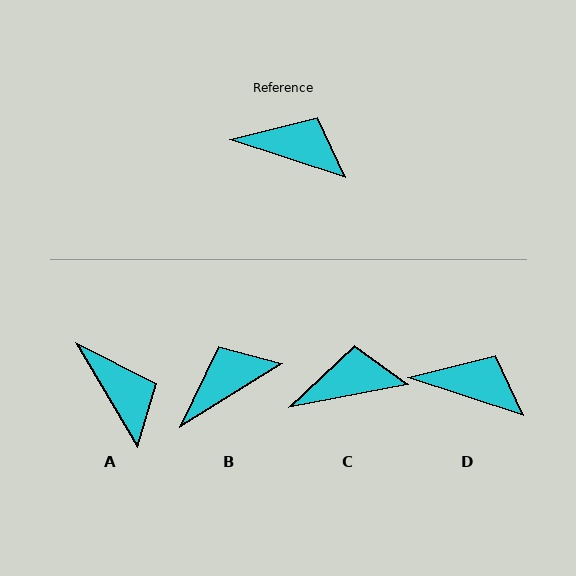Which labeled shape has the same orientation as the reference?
D.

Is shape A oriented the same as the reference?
No, it is off by about 41 degrees.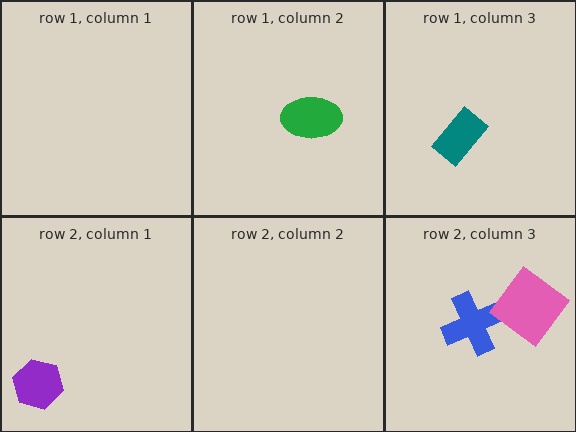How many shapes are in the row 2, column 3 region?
2.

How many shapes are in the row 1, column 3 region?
1.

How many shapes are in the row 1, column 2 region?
1.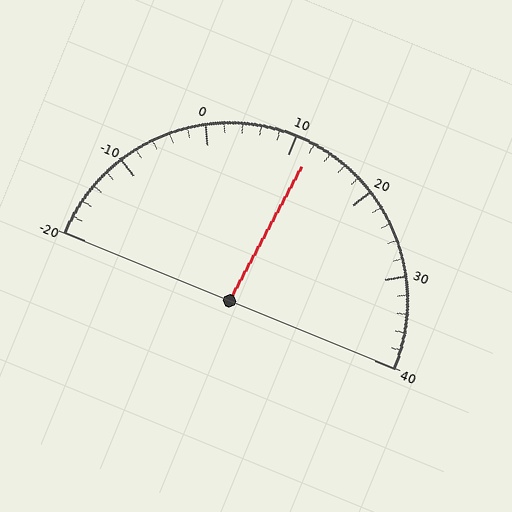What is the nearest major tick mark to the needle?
The nearest major tick mark is 10.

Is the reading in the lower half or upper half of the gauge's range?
The reading is in the upper half of the range (-20 to 40).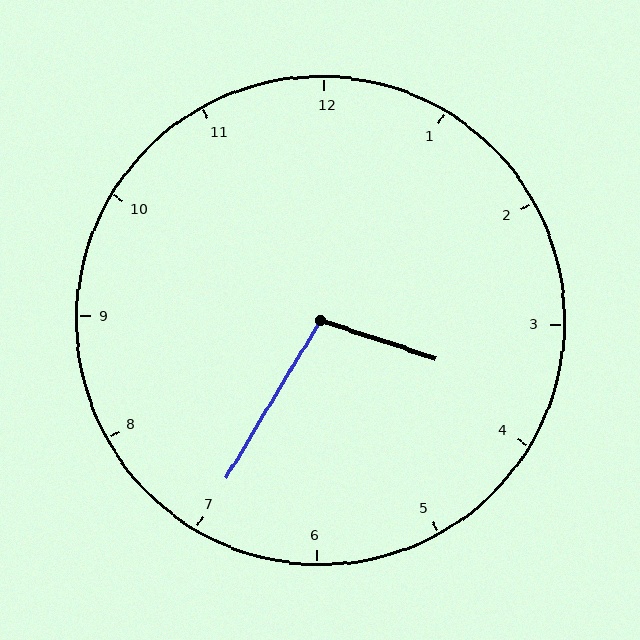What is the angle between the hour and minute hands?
Approximately 102 degrees.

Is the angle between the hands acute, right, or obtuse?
It is obtuse.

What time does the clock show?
3:35.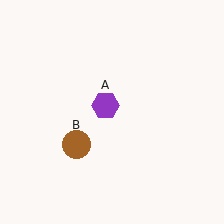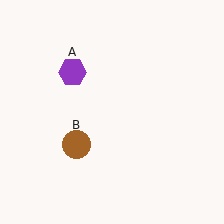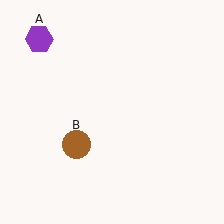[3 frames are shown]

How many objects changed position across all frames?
1 object changed position: purple hexagon (object A).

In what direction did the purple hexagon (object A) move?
The purple hexagon (object A) moved up and to the left.